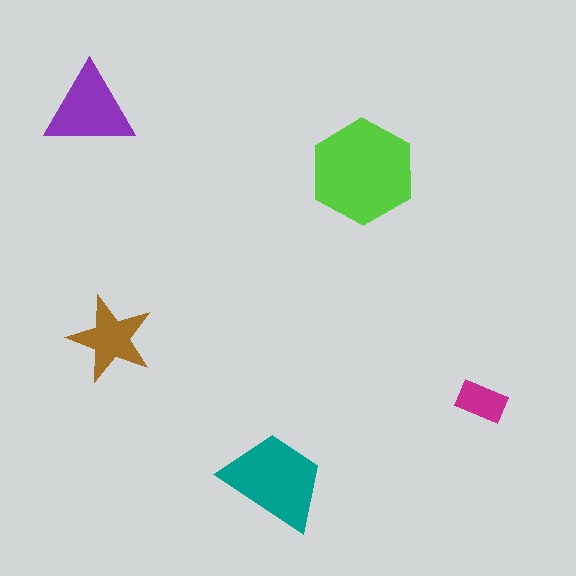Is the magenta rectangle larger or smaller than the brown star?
Smaller.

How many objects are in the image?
There are 5 objects in the image.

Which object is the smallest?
The magenta rectangle.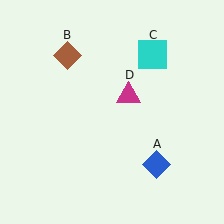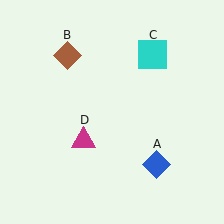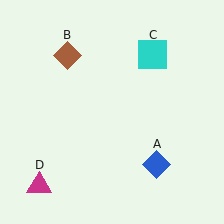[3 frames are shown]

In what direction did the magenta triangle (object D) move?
The magenta triangle (object D) moved down and to the left.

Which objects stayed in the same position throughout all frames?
Blue diamond (object A) and brown diamond (object B) and cyan square (object C) remained stationary.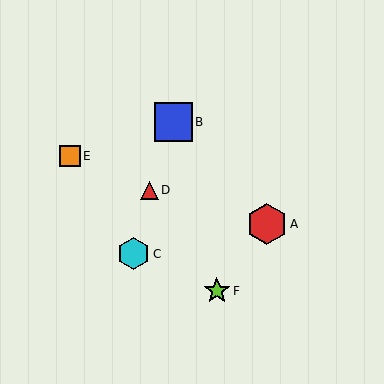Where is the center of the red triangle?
The center of the red triangle is at (150, 190).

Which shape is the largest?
The red hexagon (labeled A) is the largest.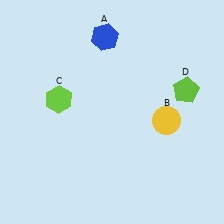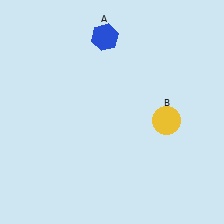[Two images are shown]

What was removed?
The lime hexagon (C), the lime pentagon (D) were removed in Image 2.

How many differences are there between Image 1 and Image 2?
There are 2 differences between the two images.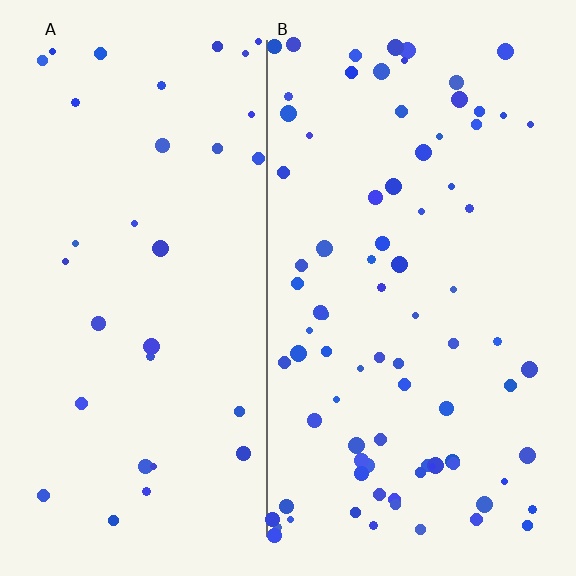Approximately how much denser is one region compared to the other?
Approximately 2.6× — region B over region A.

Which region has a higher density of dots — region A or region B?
B (the right).